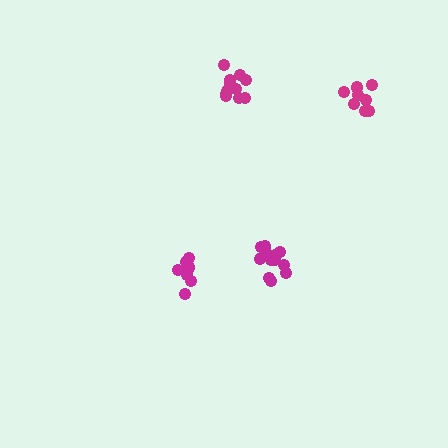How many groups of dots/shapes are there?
There are 4 groups.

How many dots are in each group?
Group 1: 13 dots, Group 2: 9 dots, Group 3: 11 dots, Group 4: 7 dots (40 total).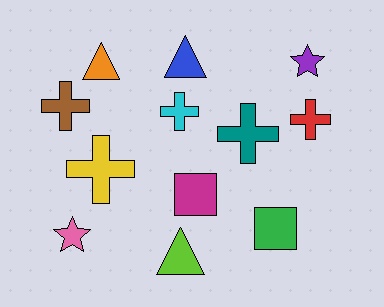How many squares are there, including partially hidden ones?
There are 2 squares.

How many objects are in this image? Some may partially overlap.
There are 12 objects.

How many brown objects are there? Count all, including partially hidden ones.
There is 1 brown object.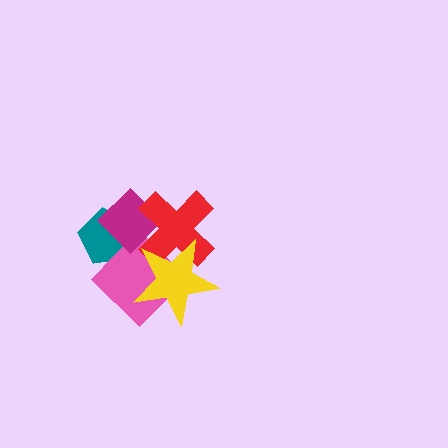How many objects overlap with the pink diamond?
4 objects overlap with the pink diamond.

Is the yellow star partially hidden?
No, no other shape covers it.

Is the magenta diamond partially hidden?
Yes, it is partially covered by another shape.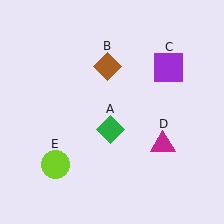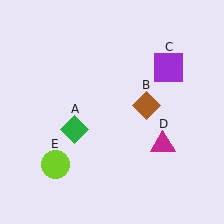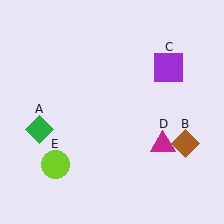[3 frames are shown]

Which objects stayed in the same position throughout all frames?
Purple square (object C) and magenta triangle (object D) and lime circle (object E) remained stationary.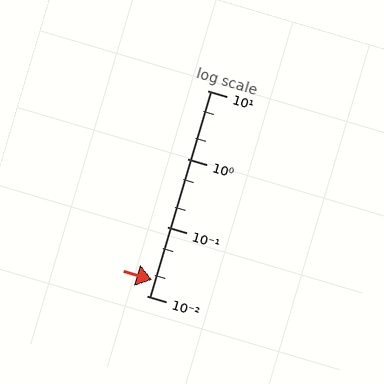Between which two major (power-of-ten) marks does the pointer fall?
The pointer is between 0.01 and 0.1.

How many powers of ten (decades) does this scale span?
The scale spans 3 decades, from 0.01 to 10.